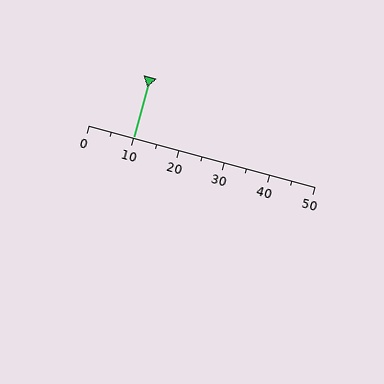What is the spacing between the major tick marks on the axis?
The major ticks are spaced 10 apart.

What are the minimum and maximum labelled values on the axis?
The axis runs from 0 to 50.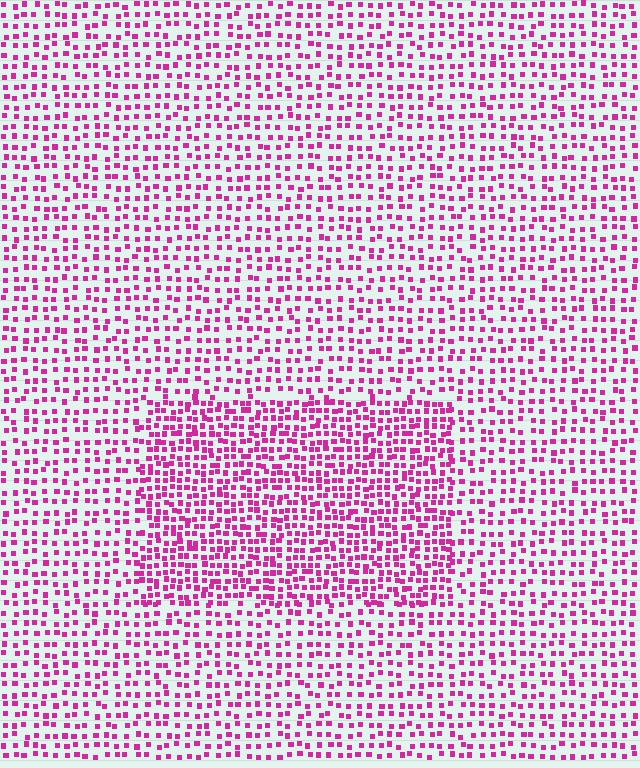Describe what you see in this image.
The image contains small magenta elements arranged at two different densities. A rectangle-shaped region is visible where the elements are more densely packed than the surrounding area.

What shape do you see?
I see a rectangle.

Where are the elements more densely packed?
The elements are more densely packed inside the rectangle boundary.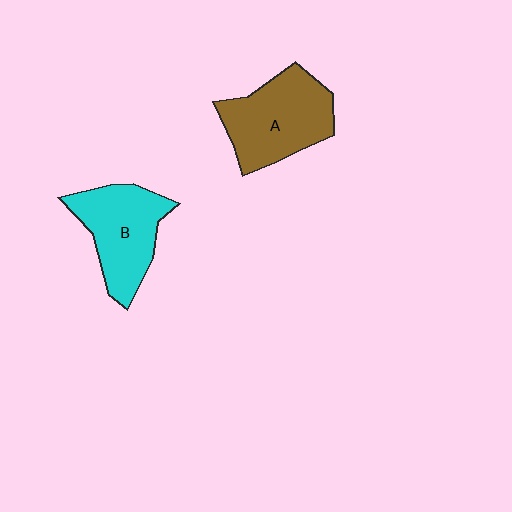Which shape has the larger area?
Shape A (brown).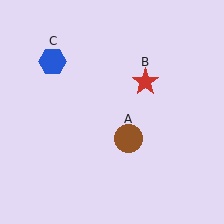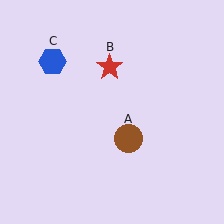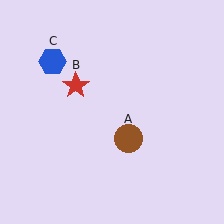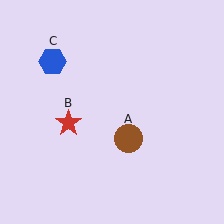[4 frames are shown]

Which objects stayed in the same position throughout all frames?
Brown circle (object A) and blue hexagon (object C) remained stationary.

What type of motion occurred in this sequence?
The red star (object B) rotated counterclockwise around the center of the scene.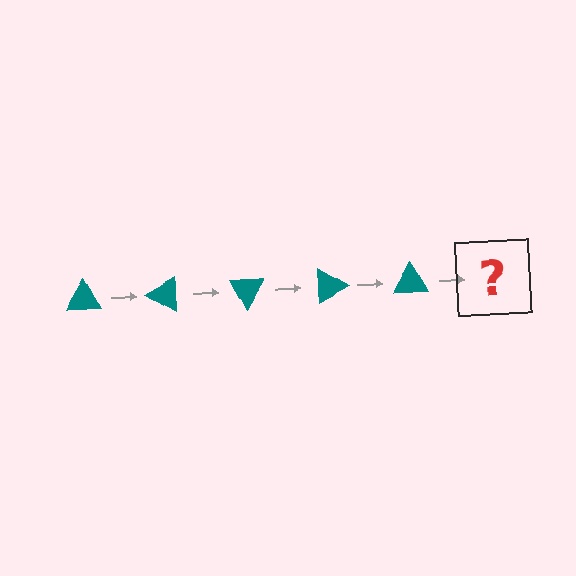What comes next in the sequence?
The next element should be a teal triangle rotated 150 degrees.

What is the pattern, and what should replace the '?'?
The pattern is that the triangle rotates 30 degrees each step. The '?' should be a teal triangle rotated 150 degrees.